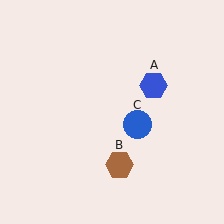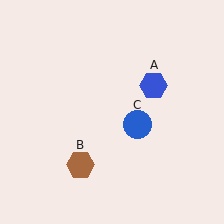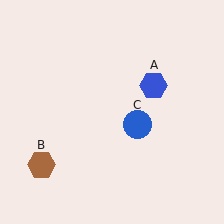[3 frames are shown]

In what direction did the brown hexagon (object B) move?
The brown hexagon (object B) moved left.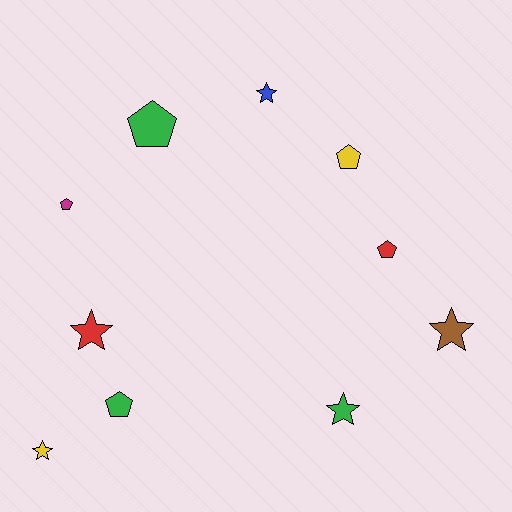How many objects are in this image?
There are 10 objects.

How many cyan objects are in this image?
There are no cyan objects.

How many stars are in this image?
There are 5 stars.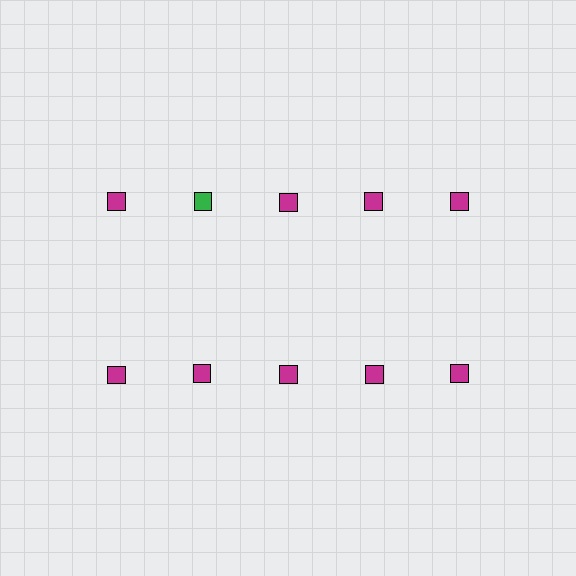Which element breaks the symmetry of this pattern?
The green square in the top row, second from left column breaks the symmetry. All other shapes are magenta squares.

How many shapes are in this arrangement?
There are 10 shapes arranged in a grid pattern.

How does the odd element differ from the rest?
It has a different color: green instead of magenta.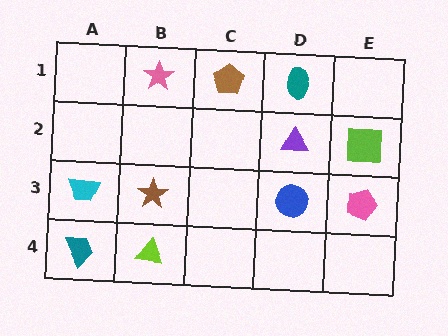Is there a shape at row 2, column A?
No, that cell is empty.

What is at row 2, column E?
A lime square.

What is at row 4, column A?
A teal trapezoid.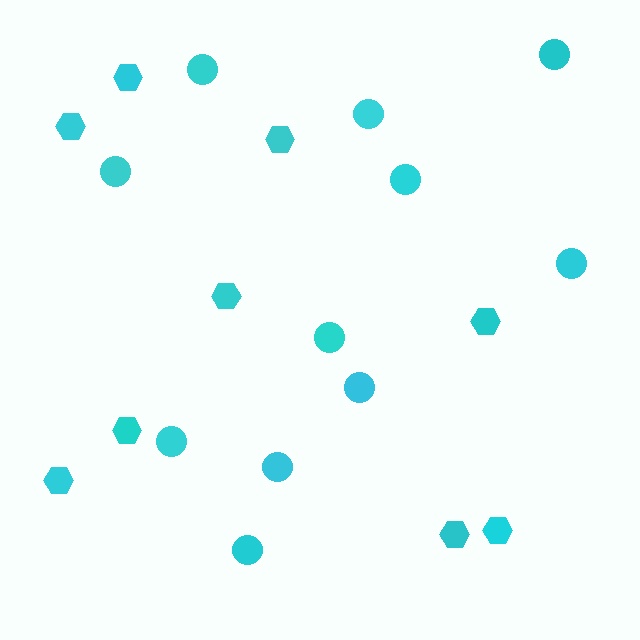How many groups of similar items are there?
There are 2 groups: one group of circles (11) and one group of hexagons (9).